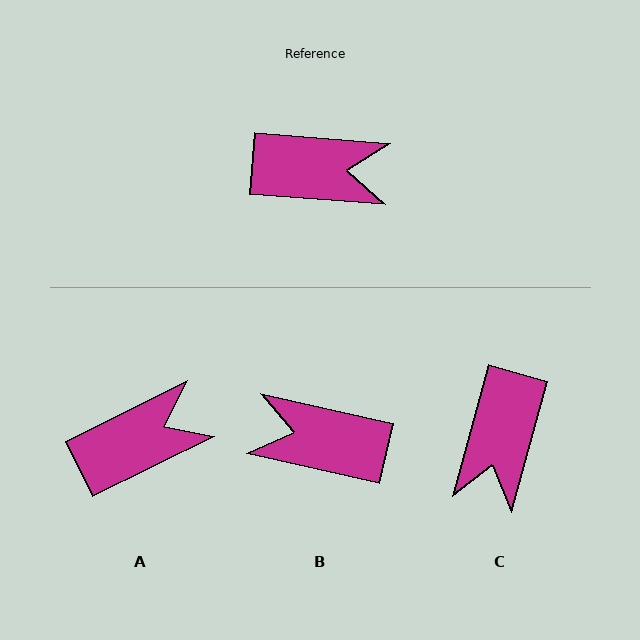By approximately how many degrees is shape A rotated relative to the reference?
Approximately 31 degrees counter-clockwise.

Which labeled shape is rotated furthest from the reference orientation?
B, about 172 degrees away.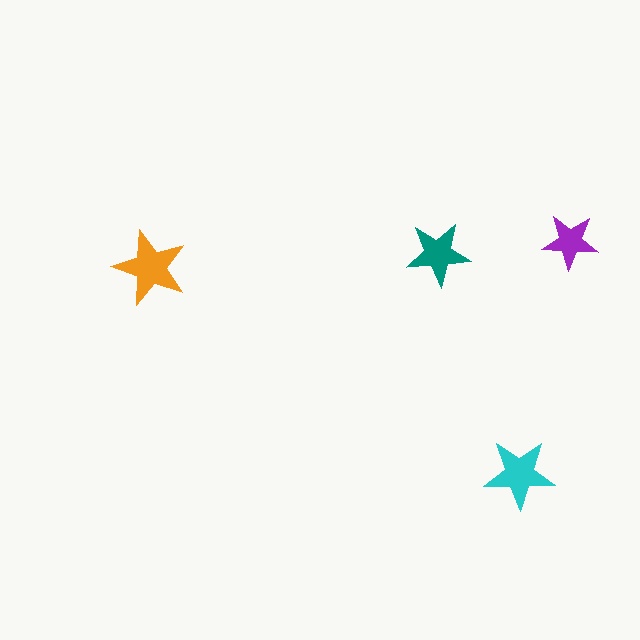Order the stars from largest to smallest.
the orange one, the cyan one, the teal one, the purple one.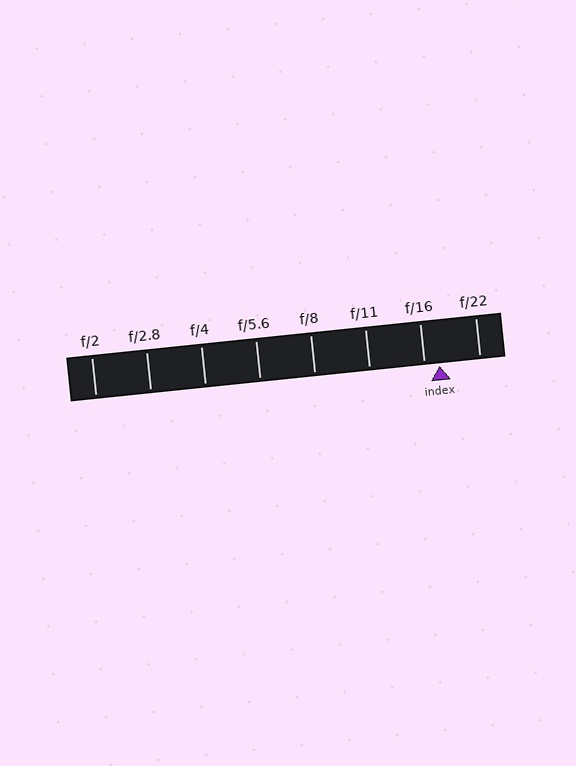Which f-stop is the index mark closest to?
The index mark is closest to f/16.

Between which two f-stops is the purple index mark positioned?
The index mark is between f/16 and f/22.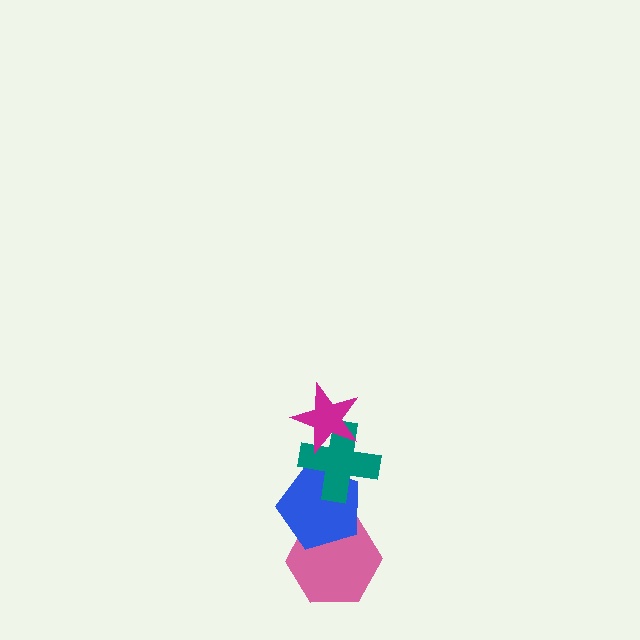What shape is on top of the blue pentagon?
The teal cross is on top of the blue pentagon.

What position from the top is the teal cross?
The teal cross is 2nd from the top.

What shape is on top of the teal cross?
The magenta star is on top of the teal cross.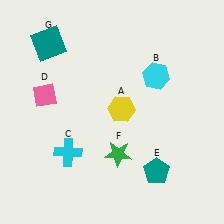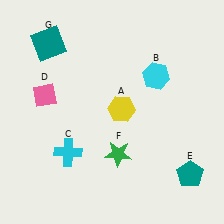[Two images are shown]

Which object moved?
The teal pentagon (E) moved right.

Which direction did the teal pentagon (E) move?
The teal pentagon (E) moved right.